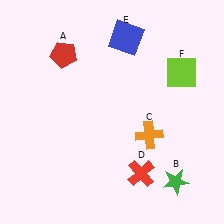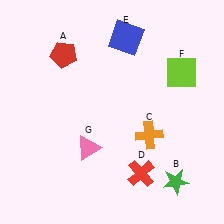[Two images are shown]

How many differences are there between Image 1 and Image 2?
There is 1 difference between the two images.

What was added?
A pink triangle (G) was added in Image 2.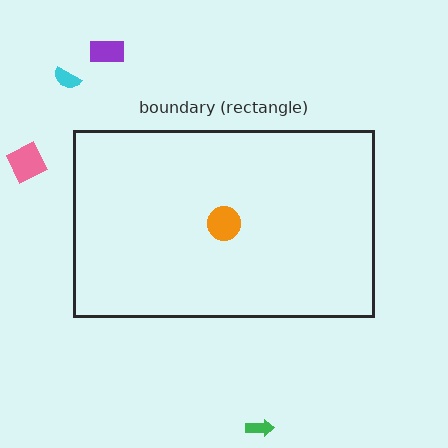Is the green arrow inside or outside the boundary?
Outside.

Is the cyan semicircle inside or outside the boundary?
Outside.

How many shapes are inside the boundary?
1 inside, 4 outside.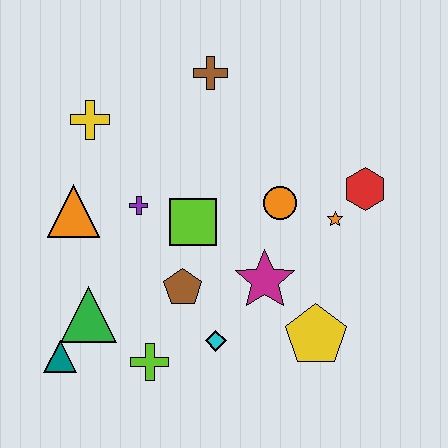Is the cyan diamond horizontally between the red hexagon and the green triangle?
Yes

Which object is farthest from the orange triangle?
The red hexagon is farthest from the orange triangle.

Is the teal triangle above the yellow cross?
No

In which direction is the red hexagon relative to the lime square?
The red hexagon is to the right of the lime square.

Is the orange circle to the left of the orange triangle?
No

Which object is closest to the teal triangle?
The green triangle is closest to the teal triangle.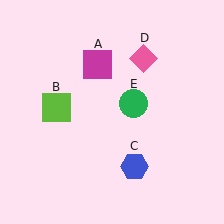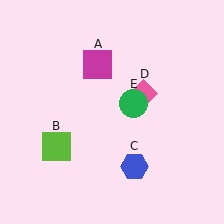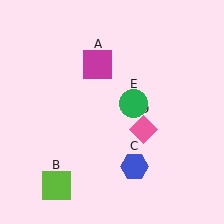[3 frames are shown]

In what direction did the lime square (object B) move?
The lime square (object B) moved down.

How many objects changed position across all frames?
2 objects changed position: lime square (object B), pink diamond (object D).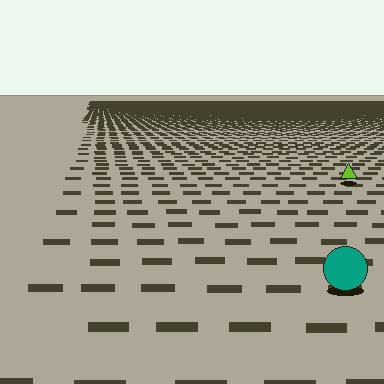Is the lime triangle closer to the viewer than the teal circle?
No. The teal circle is closer — you can tell from the texture gradient: the ground texture is coarser near it.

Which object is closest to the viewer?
The teal circle is closest. The texture marks near it are larger and more spread out.